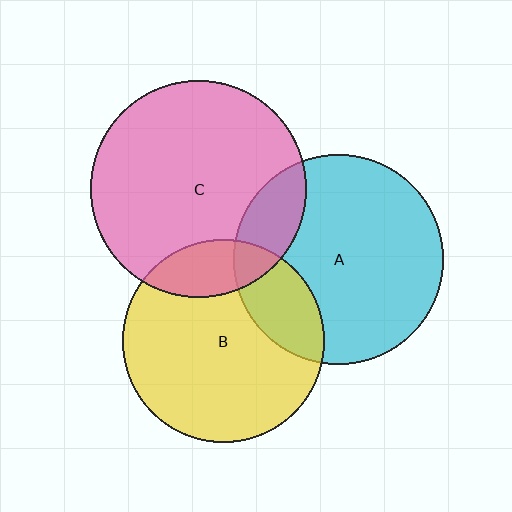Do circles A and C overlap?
Yes.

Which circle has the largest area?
Circle C (pink).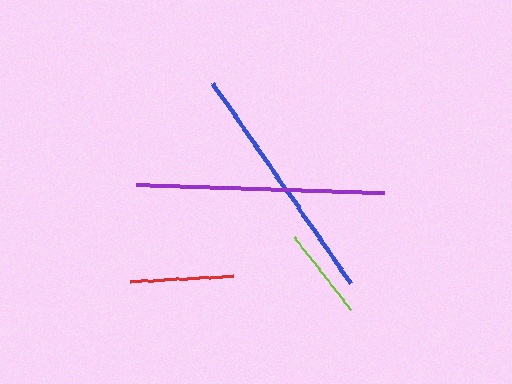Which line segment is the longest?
The purple line is the longest at approximately 247 pixels.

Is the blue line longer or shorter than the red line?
The blue line is longer than the red line.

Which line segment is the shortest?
The lime line is the shortest at approximately 92 pixels.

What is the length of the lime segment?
The lime segment is approximately 92 pixels long.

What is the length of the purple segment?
The purple segment is approximately 247 pixels long.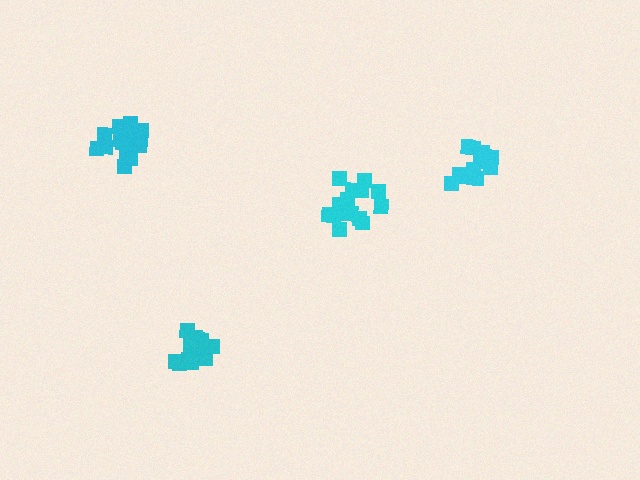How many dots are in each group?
Group 1: 13 dots, Group 2: 17 dots, Group 3: 16 dots, Group 4: 15 dots (61 total).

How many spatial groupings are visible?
There are 4 spatial groupings.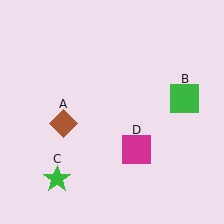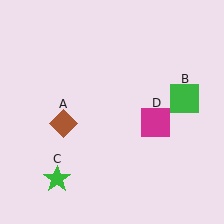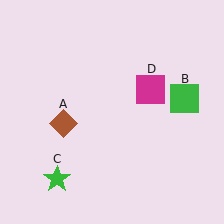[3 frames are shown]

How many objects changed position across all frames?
1 object changed position: magenta square (object D).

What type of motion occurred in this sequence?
The magenta square (object D) rotated counterclockwise around the center of the scene.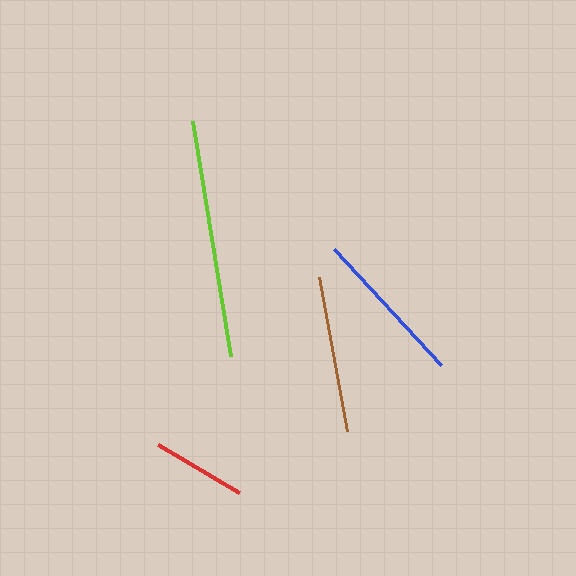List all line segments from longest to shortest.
From longest to shortest: lime, blue, brown, red.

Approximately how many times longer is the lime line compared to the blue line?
The lime line is approximately 1.5 times the length of the blue line.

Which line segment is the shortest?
The red line is the shortest at approximately 94 pixels.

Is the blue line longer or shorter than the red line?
The blue line is longer than the red line.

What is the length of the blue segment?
The blue segment is approximately 158 pixels long.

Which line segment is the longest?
The lime line is the longest at approximately 237 pixels.